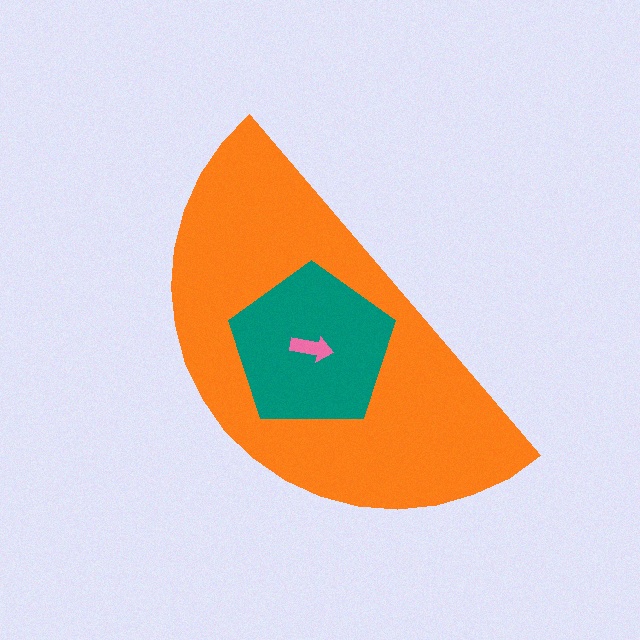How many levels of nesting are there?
3.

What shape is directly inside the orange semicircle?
The teal pentagon.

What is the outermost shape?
The orange semicircle.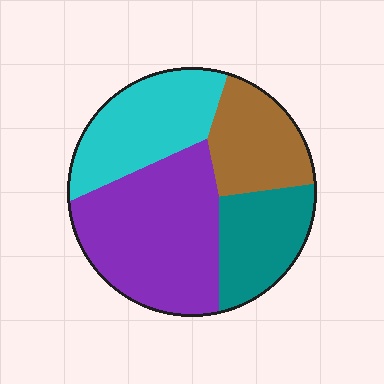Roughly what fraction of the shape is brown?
Brown takes up between a sixth and a third of the shape.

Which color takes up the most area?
Purple, at roughly 40%.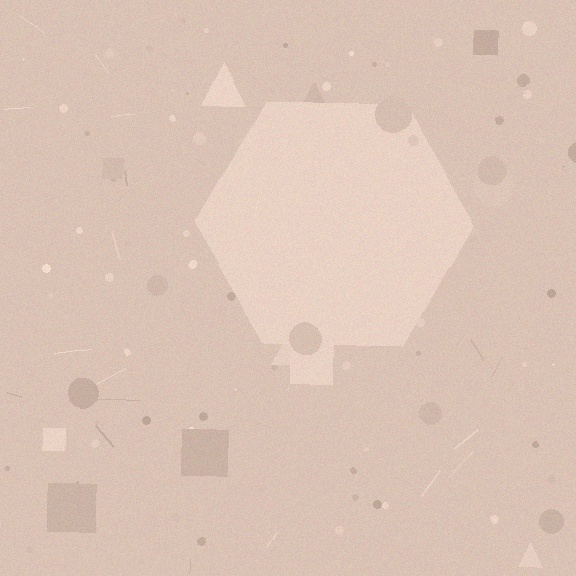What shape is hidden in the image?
A hexagon is hidden in the image.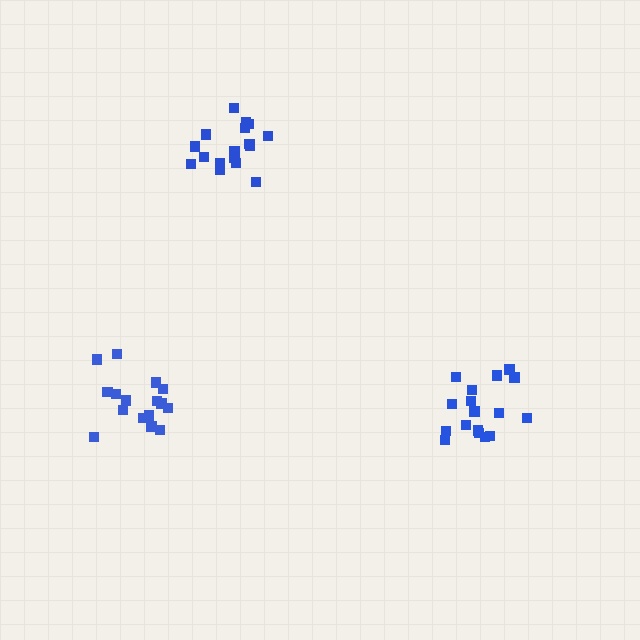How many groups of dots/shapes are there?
There are 3 groups.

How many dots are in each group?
Group 1: 17 dots, Group 2: 17 dots, Group 3: 16 dots (50 total).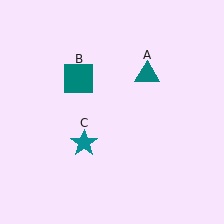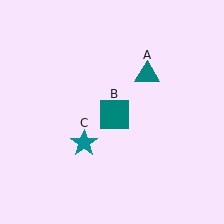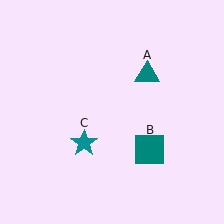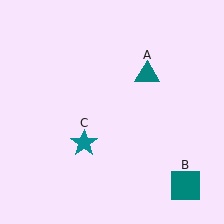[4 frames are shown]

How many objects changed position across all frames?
1 object changed position: teal square (object B).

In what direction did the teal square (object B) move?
The teal square (object B) moved down and to the right.